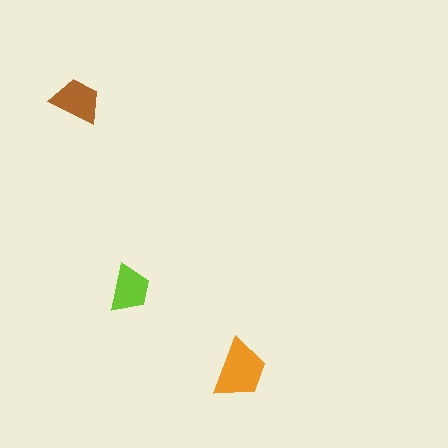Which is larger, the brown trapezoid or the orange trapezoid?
The orange one.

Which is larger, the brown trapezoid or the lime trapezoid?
The brown one.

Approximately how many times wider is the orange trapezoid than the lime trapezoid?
About 1.5 times wider.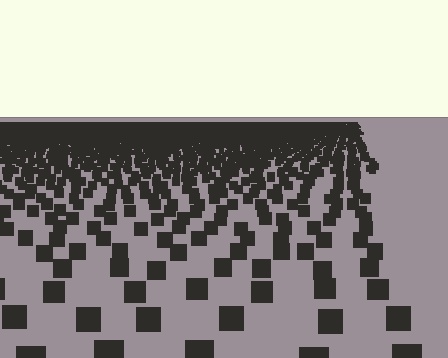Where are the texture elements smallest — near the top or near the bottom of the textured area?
Near the top.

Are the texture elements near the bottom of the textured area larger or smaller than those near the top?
Larger. Near the bottom, elements are closer to the viewer and appear at a bigger on-screen size.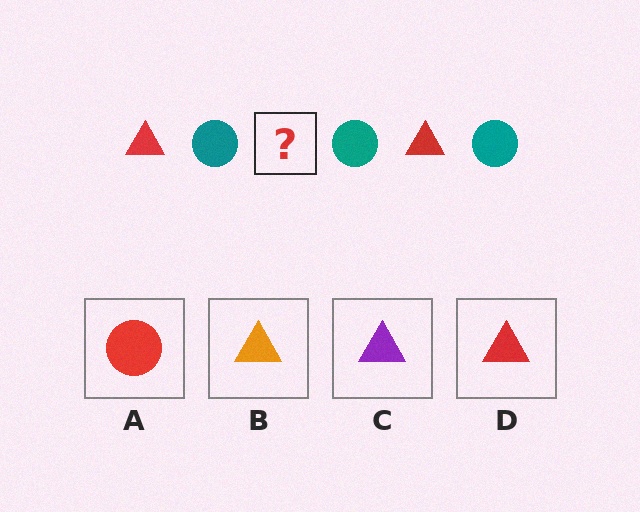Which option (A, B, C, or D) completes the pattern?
D.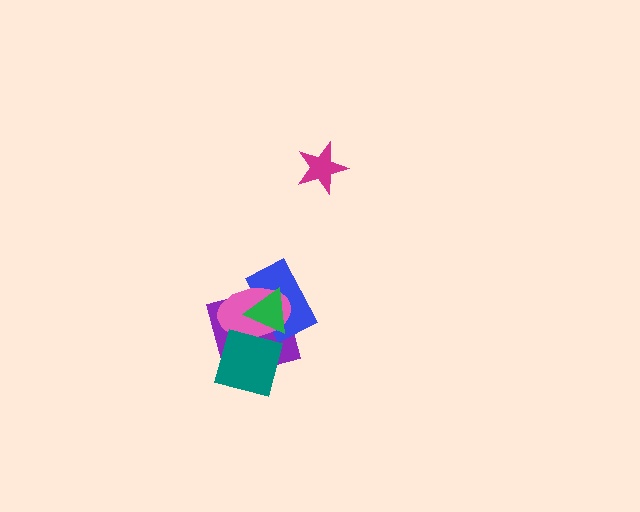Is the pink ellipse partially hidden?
Yes, it is partially covered by another shape.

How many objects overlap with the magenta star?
0 objects overlap with the magenta star.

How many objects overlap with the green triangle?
3 objects overlap with the green triangle.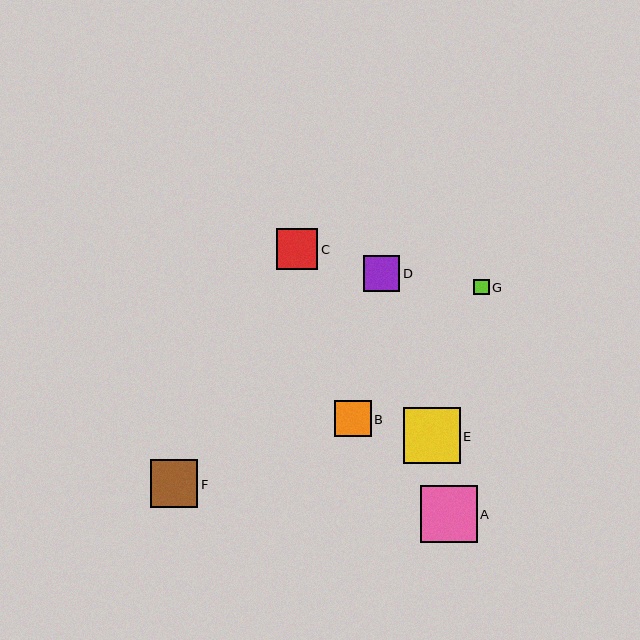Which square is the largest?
Square E is the largest with a size of approximately 57 pixels.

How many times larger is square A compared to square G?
Square A is approximately 3.7 times the size of square G.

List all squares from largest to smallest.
From largest to smallest: E, A, F, C, B, D, G.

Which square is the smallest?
Square G is the smallest with a size of approximately 15 pixels.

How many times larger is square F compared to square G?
Square F is approximately 3.1 times the size of square G.